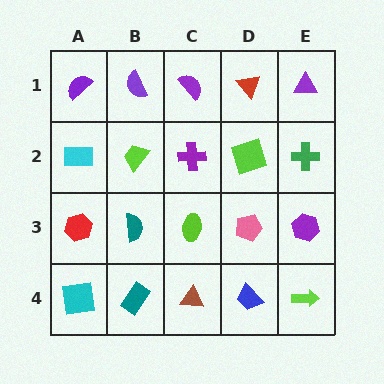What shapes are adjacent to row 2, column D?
A red triangle (row 1, column D), a pink pentagon (row 3, column D), a purple cross (row 2, column C), a green cross (row 2, column E).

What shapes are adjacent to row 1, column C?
A purple cross (row 2, column C), a purple semicircle (row 1, column B), a red triangle (row 1, column D).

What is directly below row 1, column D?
A lime square.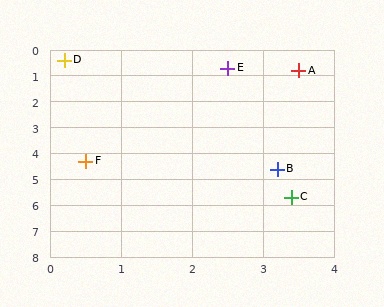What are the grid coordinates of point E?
Point E is at approximately (2.5, 0.7).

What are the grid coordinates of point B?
Point B is at approximately (3.2, 4.6).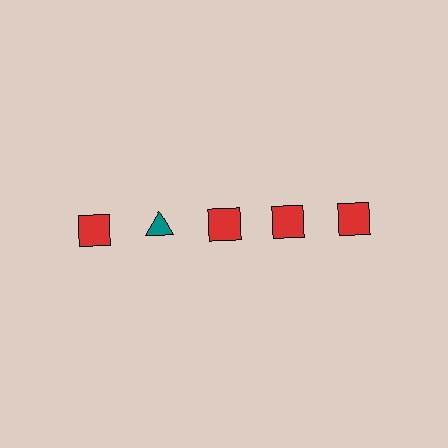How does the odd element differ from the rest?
It differs in both color (teal instead of red) and shape (triangle instead of square).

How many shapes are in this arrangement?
There are 5 shapes arranged in a grid pattern.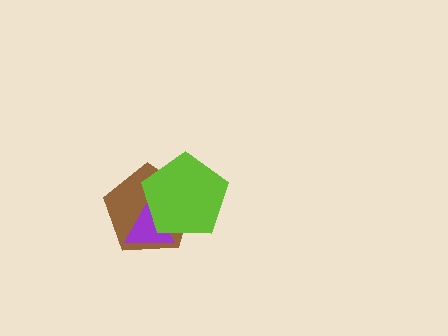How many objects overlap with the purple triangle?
2 objects overlap with the purple triangle.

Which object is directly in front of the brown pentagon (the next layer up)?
The purple triangle is directly in front of the brown pentagon.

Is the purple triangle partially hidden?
Yes, it is partially covered by another shape.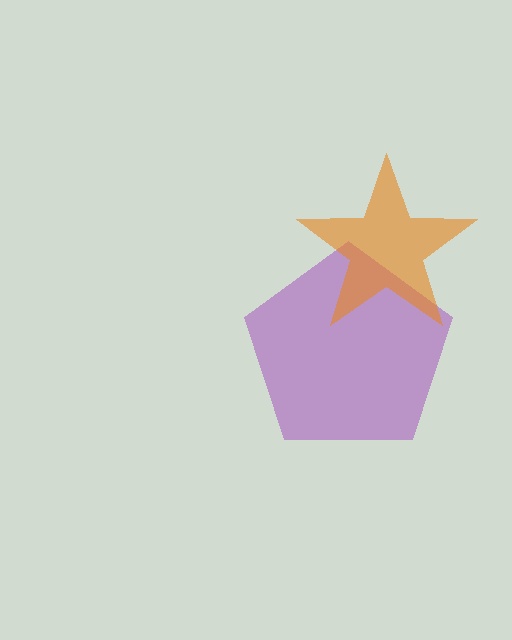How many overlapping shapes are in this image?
There are 2 overlapping shapes in the image.